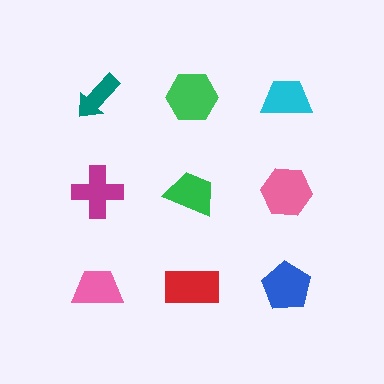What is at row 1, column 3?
A cyan trapezoid.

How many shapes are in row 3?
3 shapes.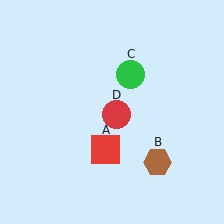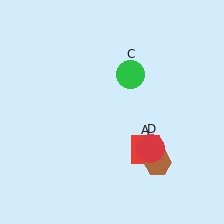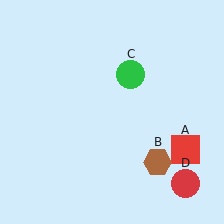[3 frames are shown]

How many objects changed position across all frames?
2 objects changed position: red square (object A), red circle (object D).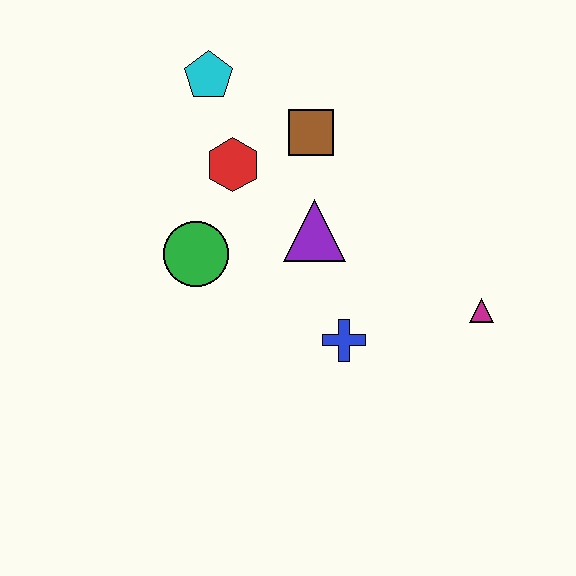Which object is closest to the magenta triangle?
The blue cross is closest to the magenta triangle.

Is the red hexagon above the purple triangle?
Yes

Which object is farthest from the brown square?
The magenta triangle is farthest from the brown square.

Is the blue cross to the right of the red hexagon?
Yes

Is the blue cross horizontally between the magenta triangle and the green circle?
Yes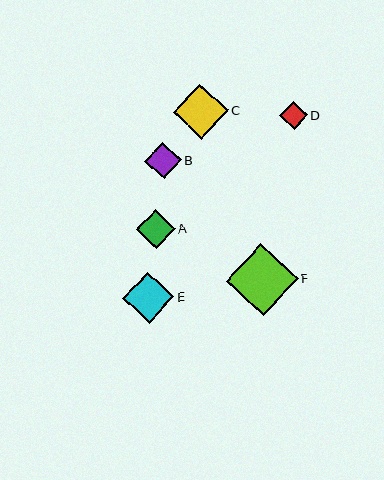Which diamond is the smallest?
Diamond D is the smallest with a size of approximately 28 pixels.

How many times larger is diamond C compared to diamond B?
Diamond C is approximately 1.5 times the size of diamond B.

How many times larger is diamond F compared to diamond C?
Diamond F is approximately 1.3 times the size of diamond C.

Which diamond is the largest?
Diamond F is the largest with a size of approximately 72 pixels.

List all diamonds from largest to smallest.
From largest to smallest: F, C, E, A, B, D.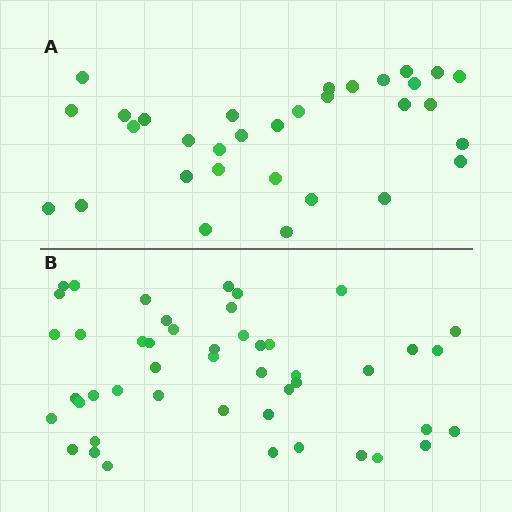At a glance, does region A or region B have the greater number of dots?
Region B (the bottom region) has more dots.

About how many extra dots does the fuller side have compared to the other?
Region B has approximately 15 more dots than region A.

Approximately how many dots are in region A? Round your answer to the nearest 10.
About 30 dots. (The exact count is 32, which rounds to 30.)